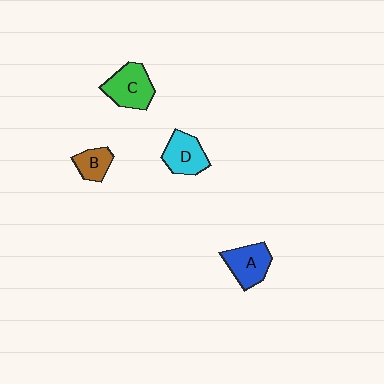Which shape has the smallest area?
Shape B (brown).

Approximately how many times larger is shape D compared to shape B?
Approximately 1.5 times.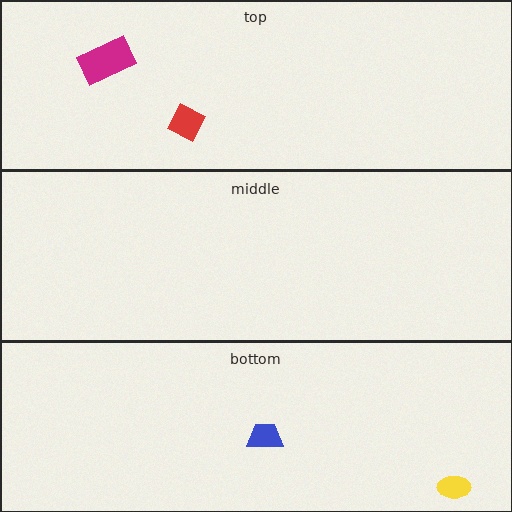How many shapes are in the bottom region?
2.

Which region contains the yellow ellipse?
The bottom region.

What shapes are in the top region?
The magenta rectangle, the red diamond.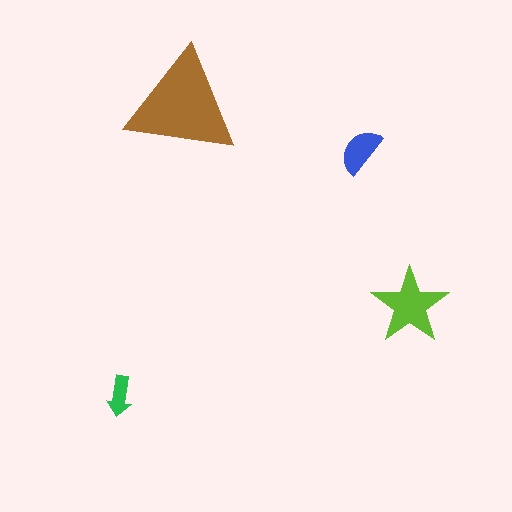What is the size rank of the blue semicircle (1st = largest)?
3rd.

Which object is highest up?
The brown triangle is topmost.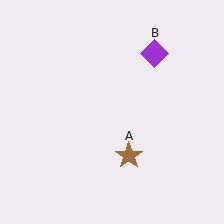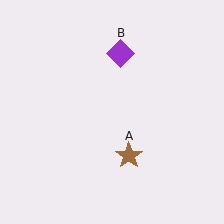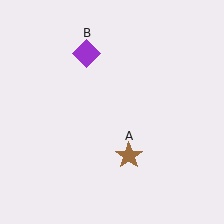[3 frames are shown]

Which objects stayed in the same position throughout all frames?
Brown star (object A) remained stationary.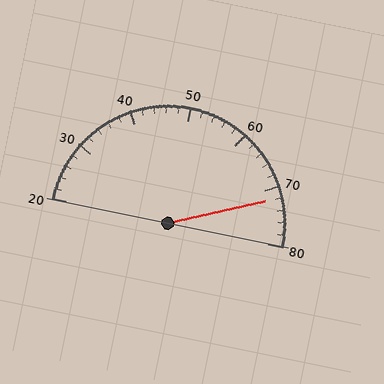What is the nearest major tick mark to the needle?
The nearest major tick mark is 70.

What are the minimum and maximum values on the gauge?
The gauge ranges from 20 to 80.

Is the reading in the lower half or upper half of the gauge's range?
The reading is in the upper half of the range (20 to 80).